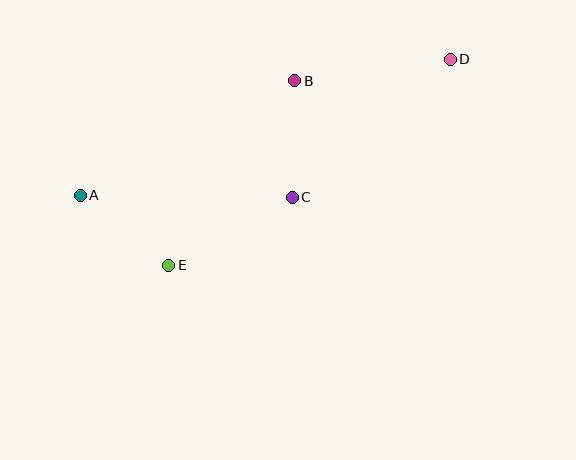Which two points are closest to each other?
Points A and E are closest to each other.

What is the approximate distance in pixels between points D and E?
The distance between D and E is approximately 349 pixels.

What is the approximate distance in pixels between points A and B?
The distance between A and B is approximately 243 pixels.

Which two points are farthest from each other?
Points A and D are farthest from each other.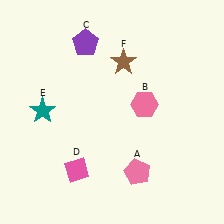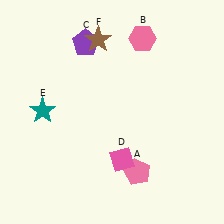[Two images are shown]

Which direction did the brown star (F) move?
The brown star (F) moved left.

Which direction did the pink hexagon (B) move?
The pink hexagon (B) moved up.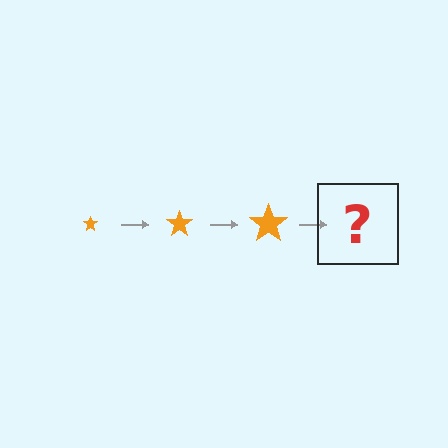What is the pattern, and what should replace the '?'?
The pattern is that the star gets progressively larger each step. The '?' should be an orange star, larger than the previous one.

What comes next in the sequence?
The next element should be an orange star, larger than the previous one.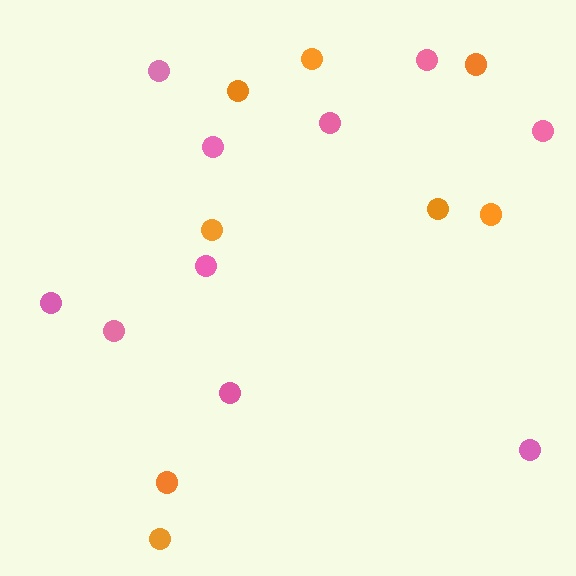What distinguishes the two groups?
There are 2 groups: one group of pink circles (10) and one group of orange circles (8).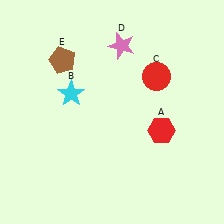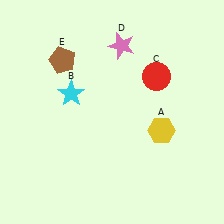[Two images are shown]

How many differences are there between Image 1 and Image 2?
There is 1 difference between the two images.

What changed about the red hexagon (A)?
In Image 1, A is red. In Image 2, it changed to yellow.